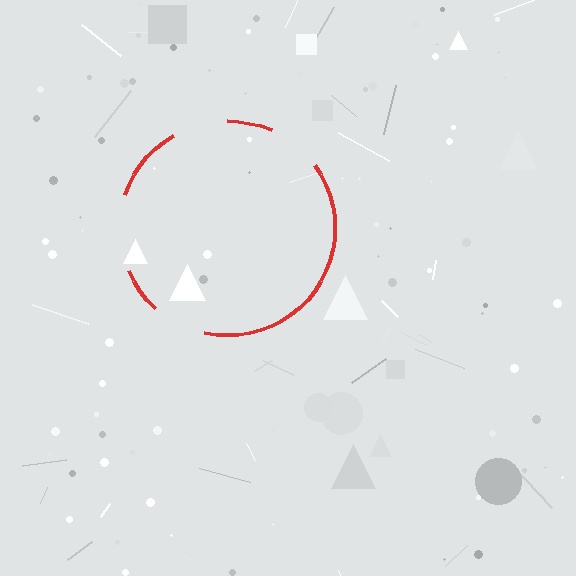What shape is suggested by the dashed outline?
The dashed outline suggests a circle.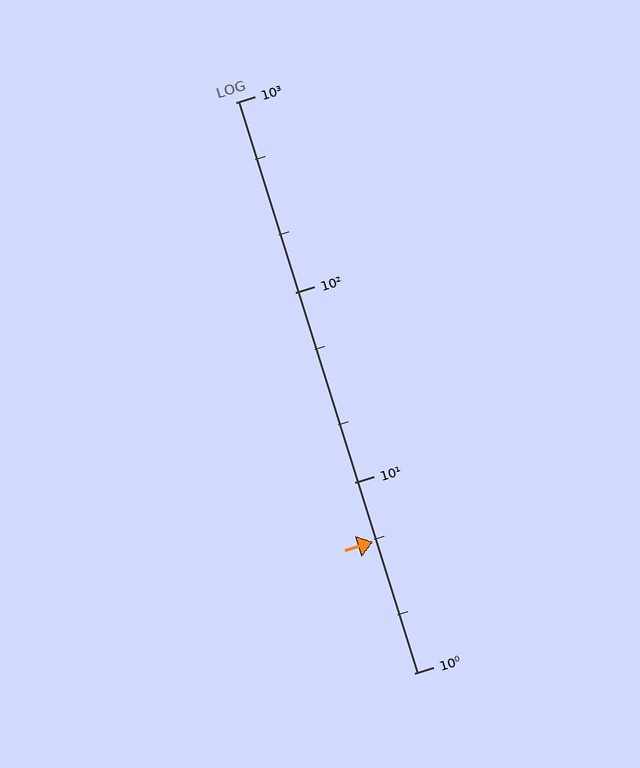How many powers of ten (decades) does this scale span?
The scale spans 3 decades, from 1 to 1000.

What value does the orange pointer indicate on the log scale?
The pointer indicates approximately 4.9.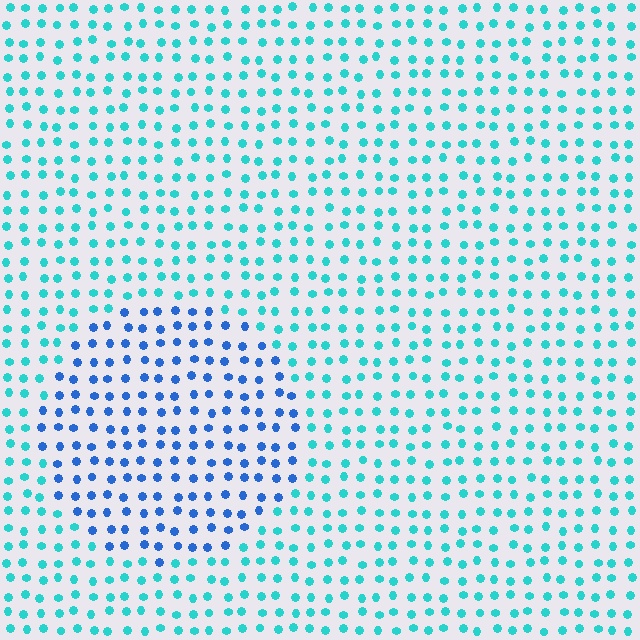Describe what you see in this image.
The image is filled with small cyan elements in a uniform arrangement. A circle-shaped region is visible where the elements are tinted to a slightly different hue, forming a subtle color boundary.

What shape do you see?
I see a circle.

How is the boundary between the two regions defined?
The boundary is defined purely by a slight shift in hue (about 40 degrees). Spacing, size, and orientation are identical on both sides.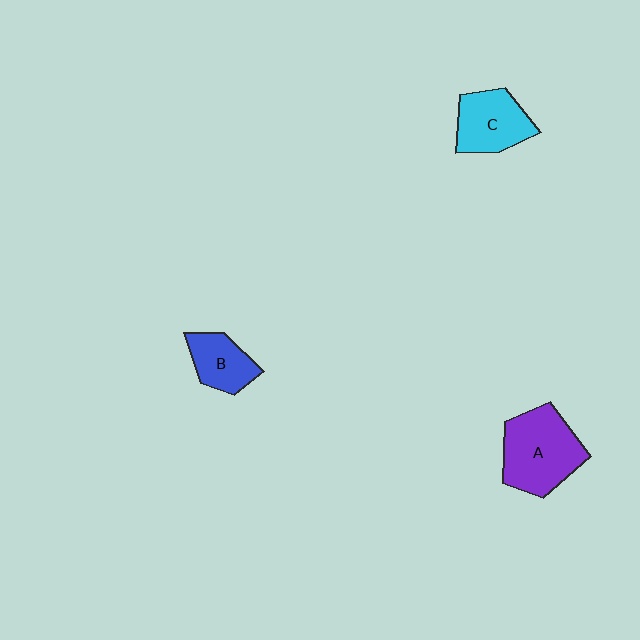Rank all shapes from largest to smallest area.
From largest to smallest: A (purple), C (cyan), B (blue).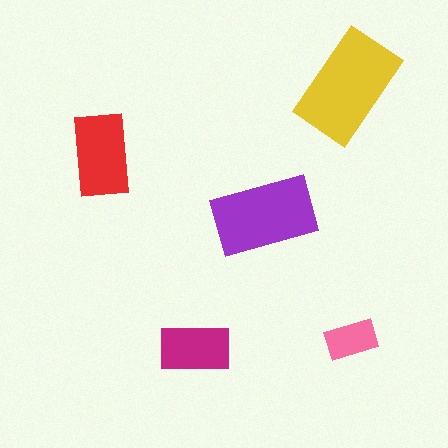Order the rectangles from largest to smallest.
the yellow one, the purple one, the red one, the magenta one, the pink one.